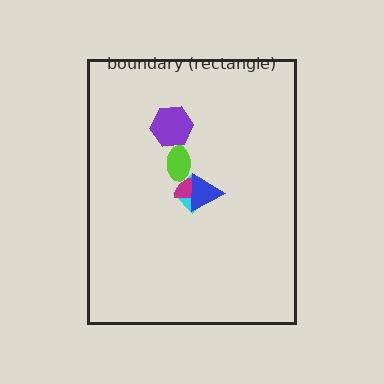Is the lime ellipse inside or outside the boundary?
Inside.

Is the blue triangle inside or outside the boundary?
Inside.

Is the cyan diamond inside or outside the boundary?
Inside.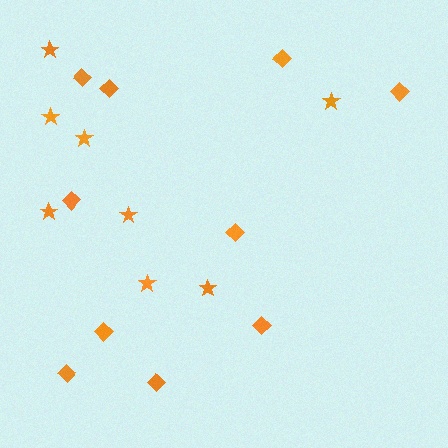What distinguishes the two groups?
There are 2 groups: one group of diamonds (10) and one group of stars (8).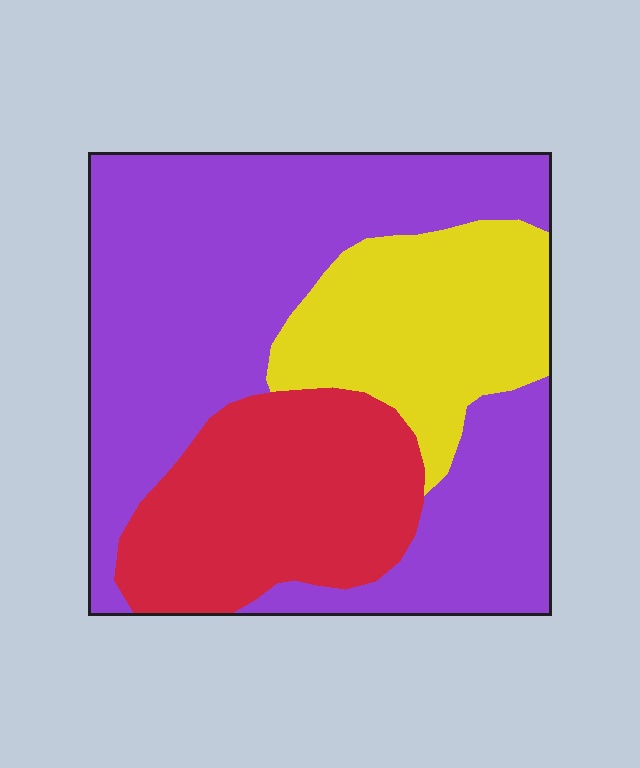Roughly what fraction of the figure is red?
Red covers 24% of the figure.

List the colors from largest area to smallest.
From largest to smallest: purple, red, yellow.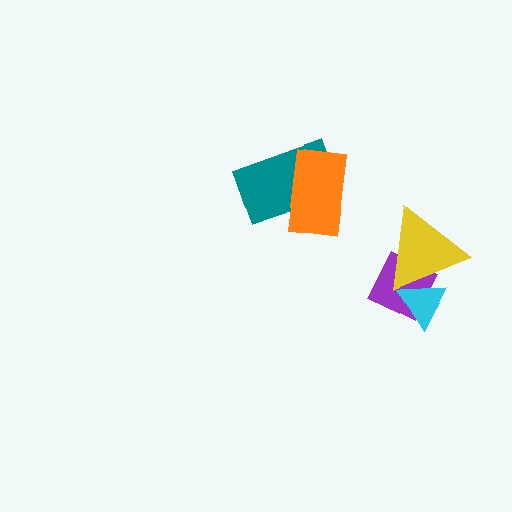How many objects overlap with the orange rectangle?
1 object overlaps with the orange rectangle.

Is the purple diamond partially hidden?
Yes, it is partially covered by another shape.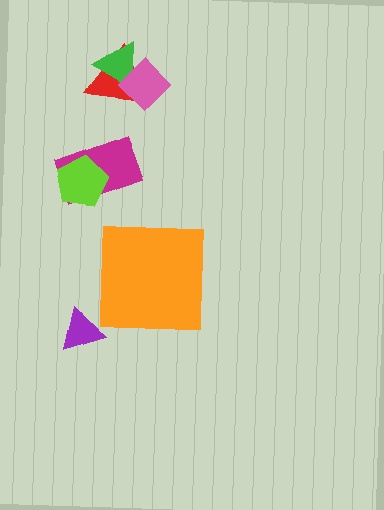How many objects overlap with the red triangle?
2 objects overlap with the red triangle.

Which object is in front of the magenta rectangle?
The lime pentagon is in front of the magenta rectangle.